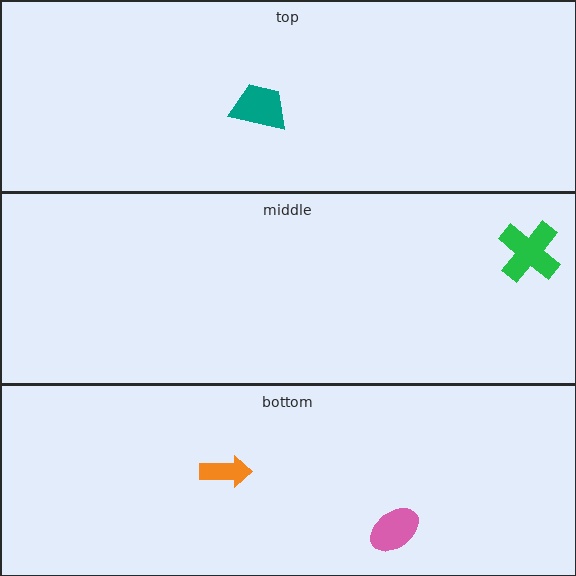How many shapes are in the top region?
1.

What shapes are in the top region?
The teal trapezoid.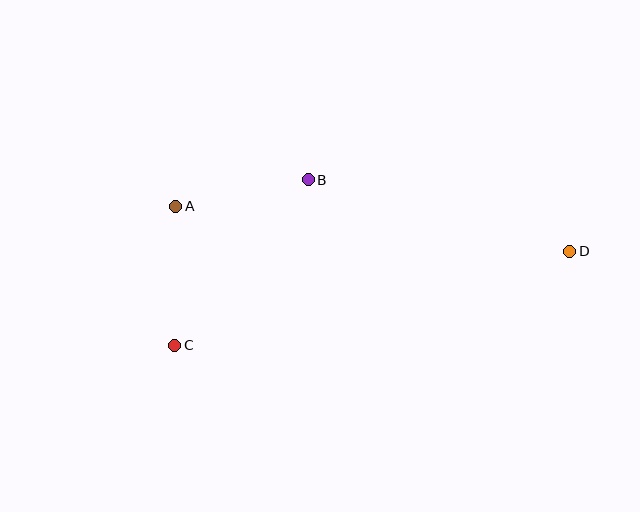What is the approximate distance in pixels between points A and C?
The distance between A and C is approximately 139 pixels.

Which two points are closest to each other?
Points A and B are closest to each other.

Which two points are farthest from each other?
Points C and D are farthest from each other.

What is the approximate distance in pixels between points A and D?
The distance between A and D is approximately 397 pixels.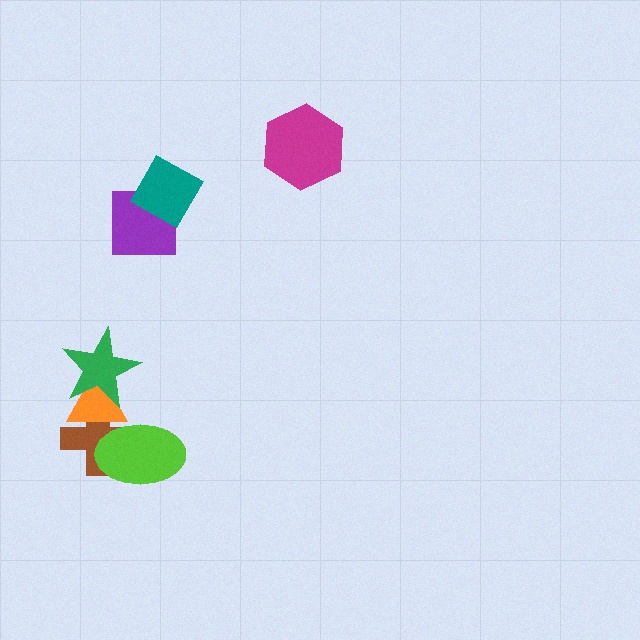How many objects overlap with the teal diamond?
1 object overlaps with the teal diamond.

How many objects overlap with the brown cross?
3 objects overlap with the brown cross.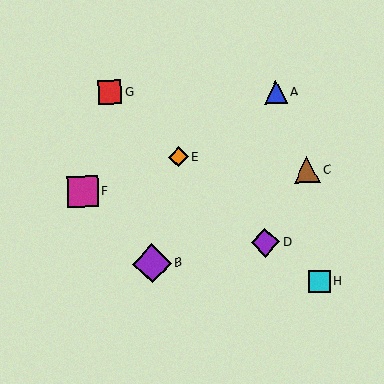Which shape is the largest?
The purple diamond (labeled B) is the largest.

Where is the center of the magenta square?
The center of the magenta square is at (82, 192).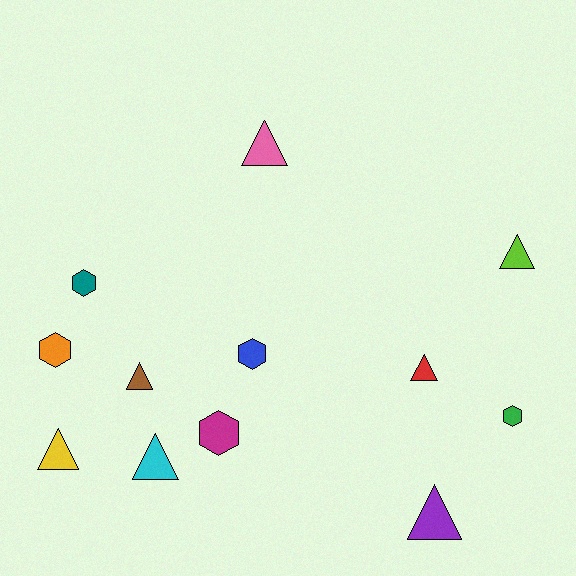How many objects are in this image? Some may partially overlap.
There are 12 objects.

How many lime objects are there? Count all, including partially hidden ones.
There is 1 lime object.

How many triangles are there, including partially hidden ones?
There are 7 triangles.